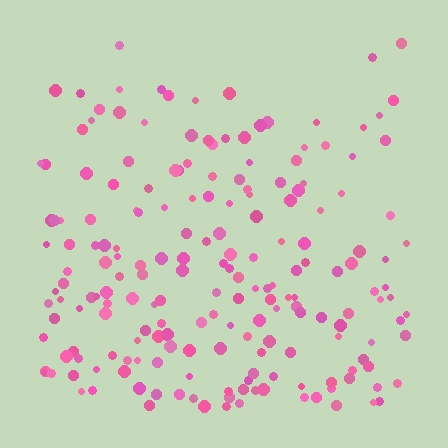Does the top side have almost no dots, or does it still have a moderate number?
Still a moderate number, just noticeably fewer than the bottom.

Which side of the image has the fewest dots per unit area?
The top.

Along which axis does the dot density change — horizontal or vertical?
Vertical.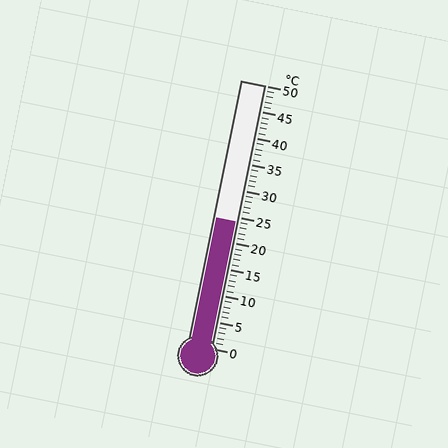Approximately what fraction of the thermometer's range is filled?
The thermometer is filled to approximately 50% of its range.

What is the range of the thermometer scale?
The thermometer scale ranges from 0°C to 50°C.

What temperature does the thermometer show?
The thermometer shows approximately 24°C.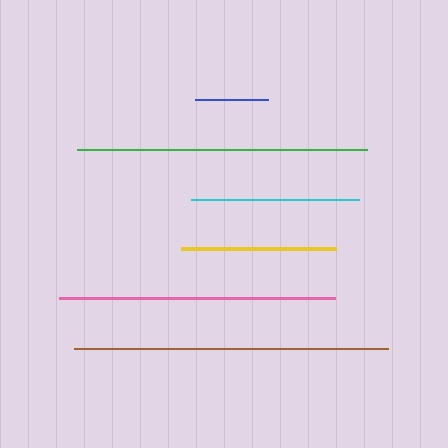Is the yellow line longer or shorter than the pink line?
The pink line is longer than the yellow line.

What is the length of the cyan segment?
The cyan segment is approximately 168 pixels long.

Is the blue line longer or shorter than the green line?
The green line is longer than the blue line.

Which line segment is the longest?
The brown line is the longest at approximately 314 pixels.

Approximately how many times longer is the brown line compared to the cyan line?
The brown line is approximately 1.9 times the length of the cyan line.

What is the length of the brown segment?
The brown segment is approximately 314 pixels long.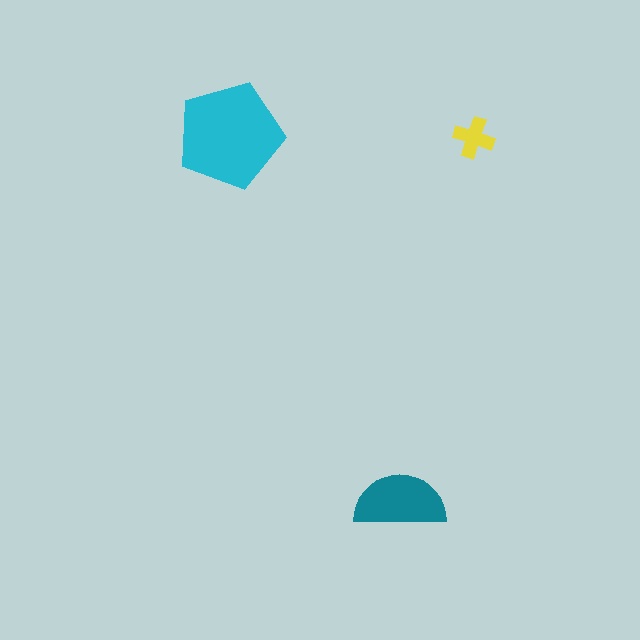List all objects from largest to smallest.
The cyan pentagon, the teal semicircle, the yellow cross.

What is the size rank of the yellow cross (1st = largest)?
3rd.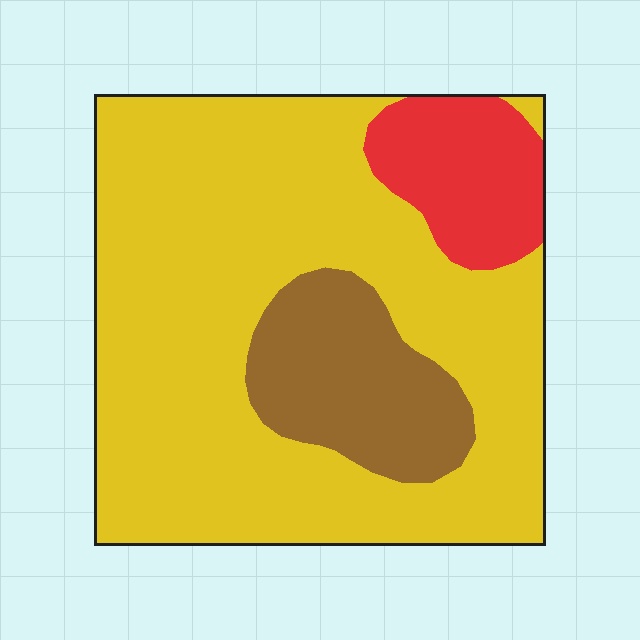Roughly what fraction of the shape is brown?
Brown covers 16% of the shape.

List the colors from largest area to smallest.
From largest to smallest: yellow, brown, red.